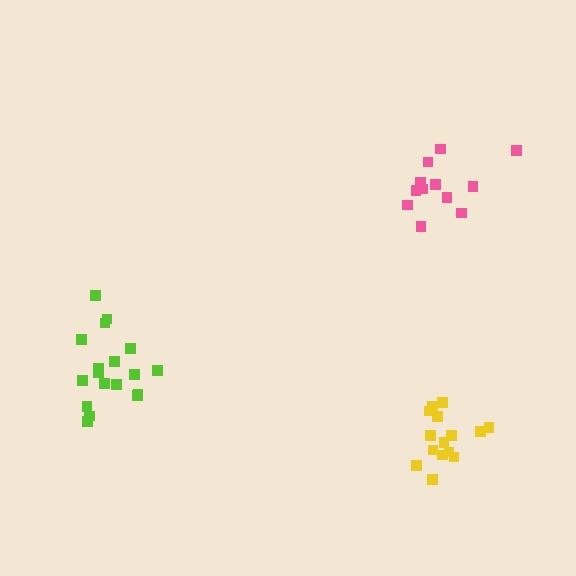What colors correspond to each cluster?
The clusters are colored: pink, yellow, lime.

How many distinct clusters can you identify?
There are 3 distinct clusters.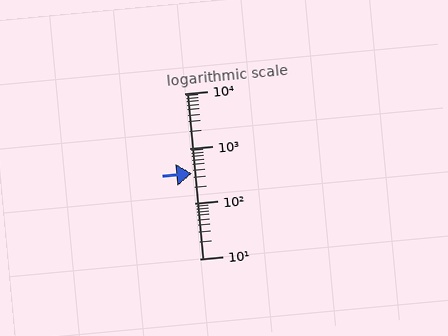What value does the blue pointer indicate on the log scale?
The pointer indicates approximately 350.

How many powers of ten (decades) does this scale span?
The scale spans 3 decades, from 10 to 10000.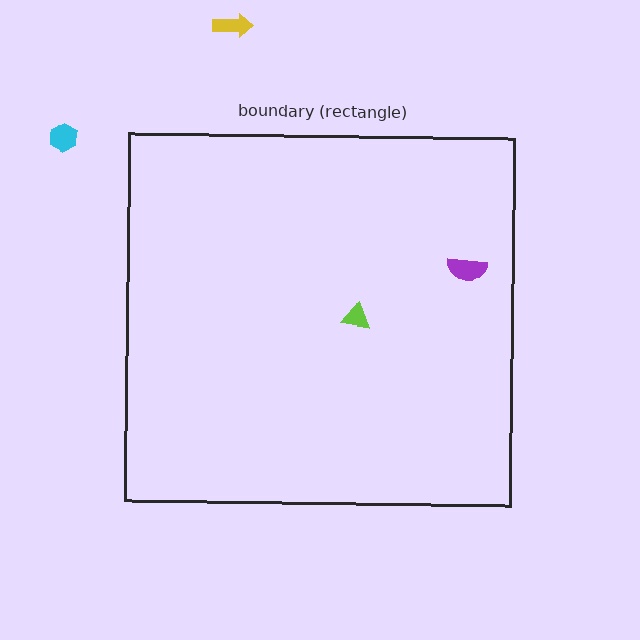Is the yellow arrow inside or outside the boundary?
Outside.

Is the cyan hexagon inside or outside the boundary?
Outside.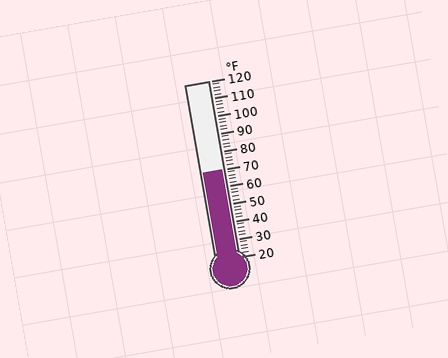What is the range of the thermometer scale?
The thermometer scale ranges from 20°F to 120°F.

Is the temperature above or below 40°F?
The temperature is above 40°F.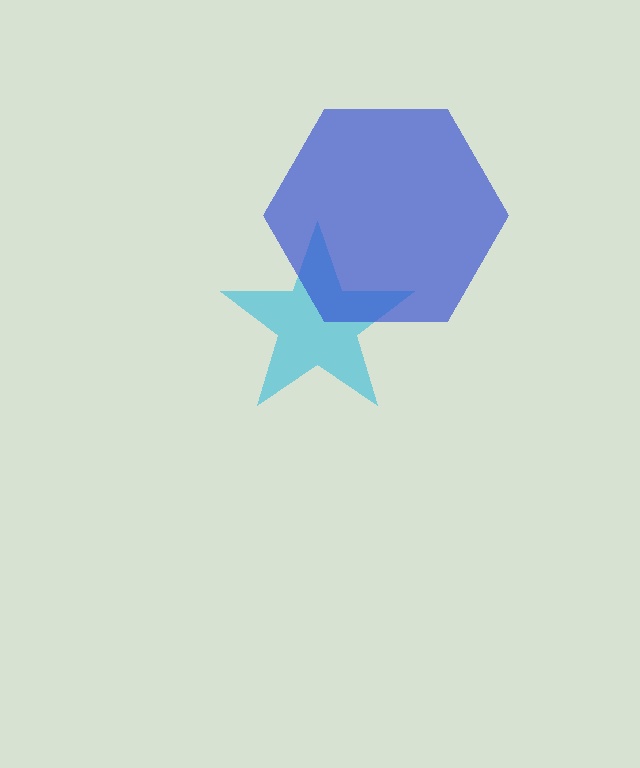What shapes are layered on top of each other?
The layered shapes are: a cyan star, a blue hexagon.